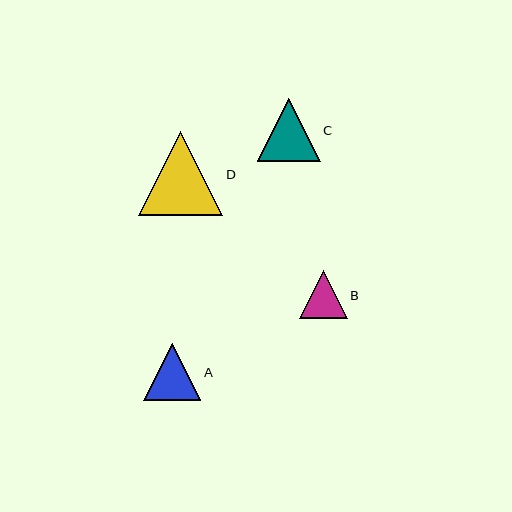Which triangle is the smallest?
Triangle B is the smallest with a size of approximately 48 pixels.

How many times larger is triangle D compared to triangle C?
Triangle D is approximately 1.3 times the size of triangle C.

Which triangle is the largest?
Triangle D is the largest with a size of approximately 84 pixels.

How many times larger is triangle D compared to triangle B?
Triangle D is approximately 1.7 times the size of triangle B.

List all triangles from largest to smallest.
From largest to smallest: D, C, A, B.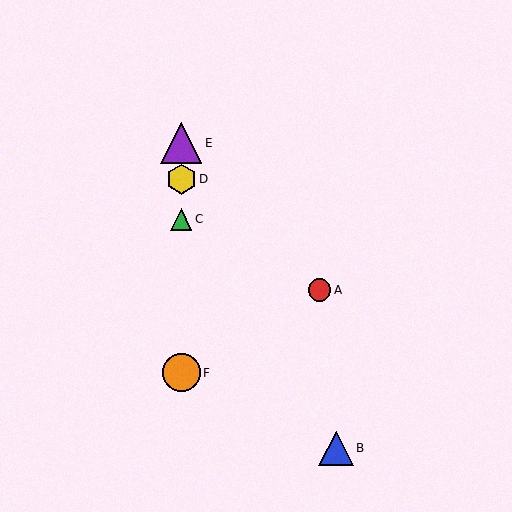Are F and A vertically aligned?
No, F is at x≈181 and A is at x≈320.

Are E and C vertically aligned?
Yes, both are at x≈181.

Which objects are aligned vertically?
Objects C, D, E, F are aligned vertically.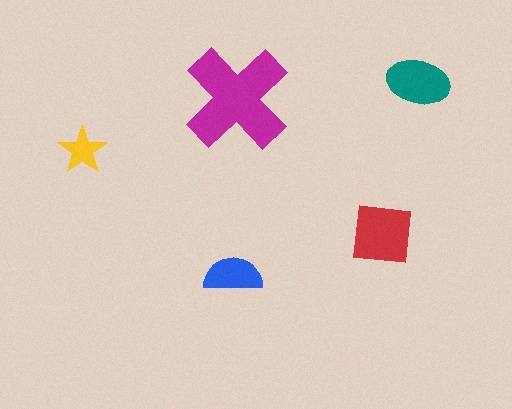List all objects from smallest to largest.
The yellow star, the blue semicircle, the teal ellipse, the red square, the magenta cross.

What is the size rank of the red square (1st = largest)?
2nd.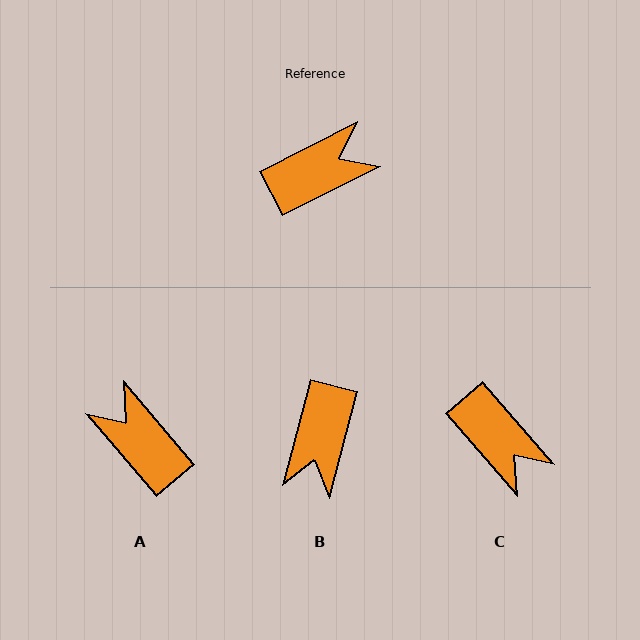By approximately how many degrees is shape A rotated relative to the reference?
Approximately 104 degrees counter-clockwise.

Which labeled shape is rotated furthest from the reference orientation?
B, about 132 degrees away.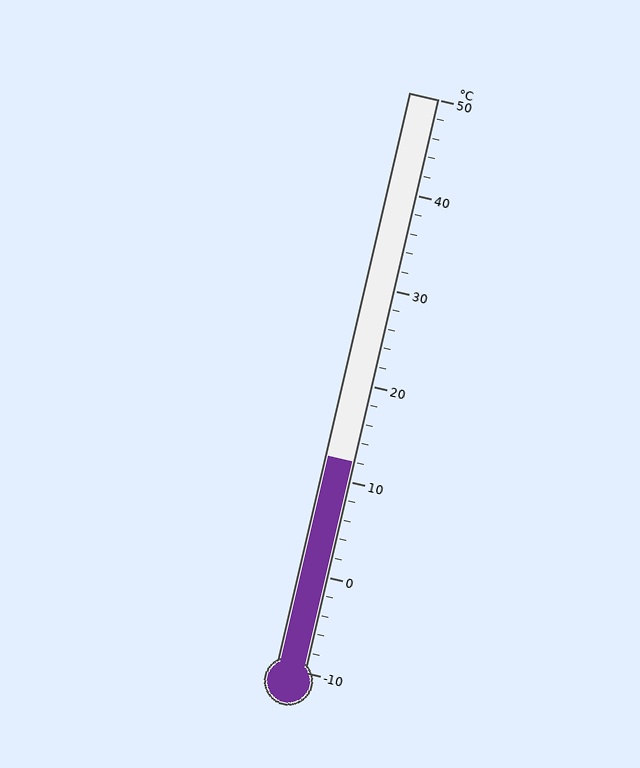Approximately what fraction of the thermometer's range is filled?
The thermometer is filled to approximately 35% of its range.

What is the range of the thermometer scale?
The thermometer scale ranges from -10°C to 50°C.